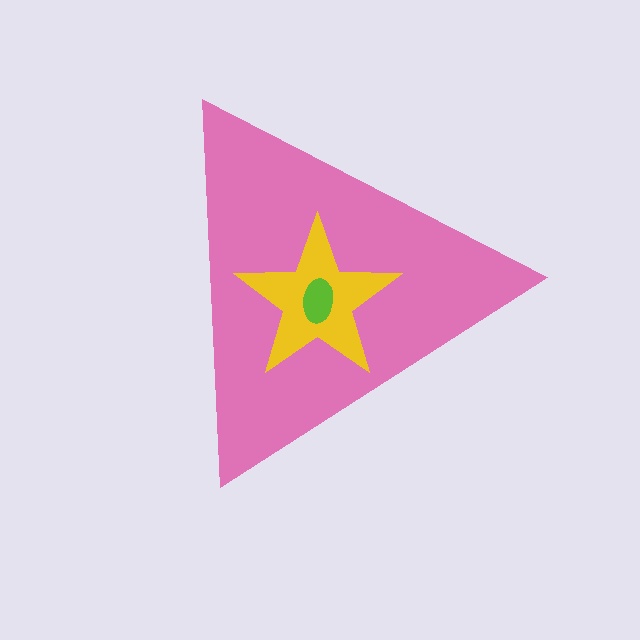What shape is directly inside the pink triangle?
The yellow star.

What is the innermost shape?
The lime ellipse.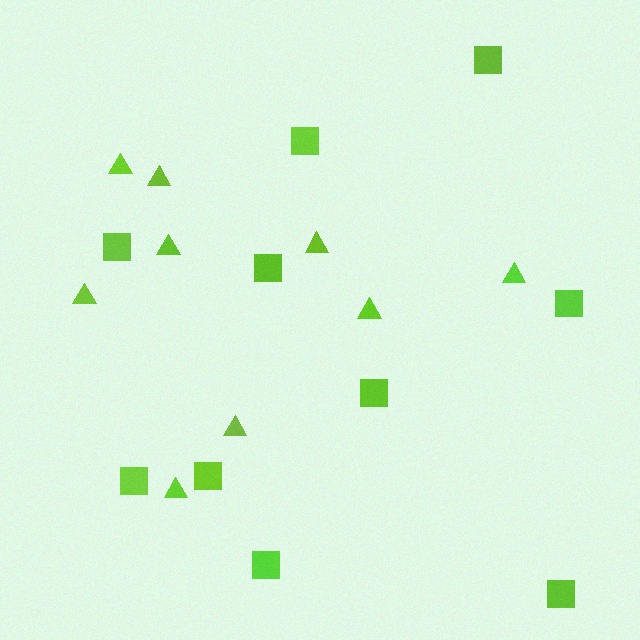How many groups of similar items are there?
There are 2 groups: one group of triangles (9) and one group of squares (10).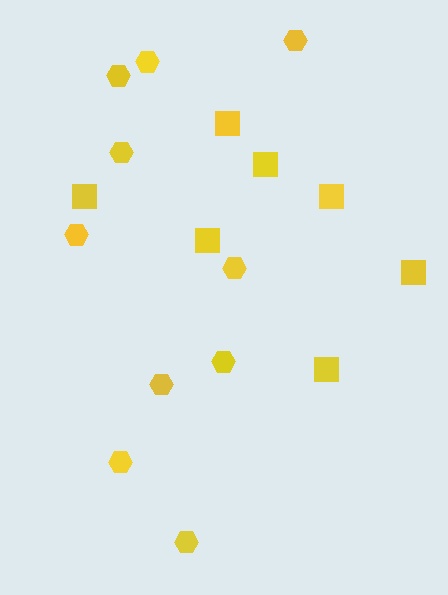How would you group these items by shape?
There are 2 groups: one group of hexagons (10) and one group of squares (7).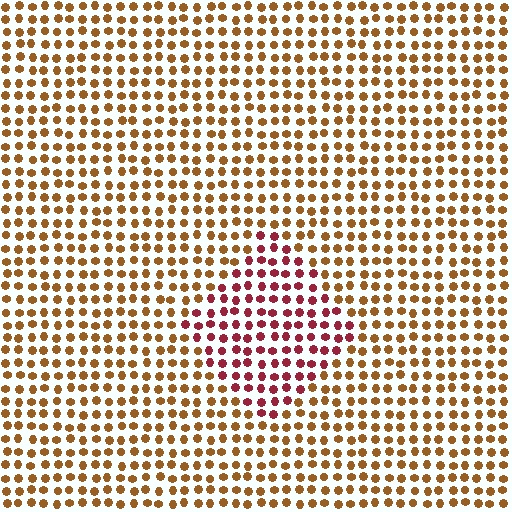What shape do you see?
I see a diamond.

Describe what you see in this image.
The image is filled with small brown elements in a uniform arrangement. A diamond-shaped region is visible where the elements are tinted to a slightly different hue, forming a subtle color boundary.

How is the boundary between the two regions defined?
The boundary is defined purely by a slight shift in hue (about 45 degrees). Spacing, size, and orientation are identical on both sides.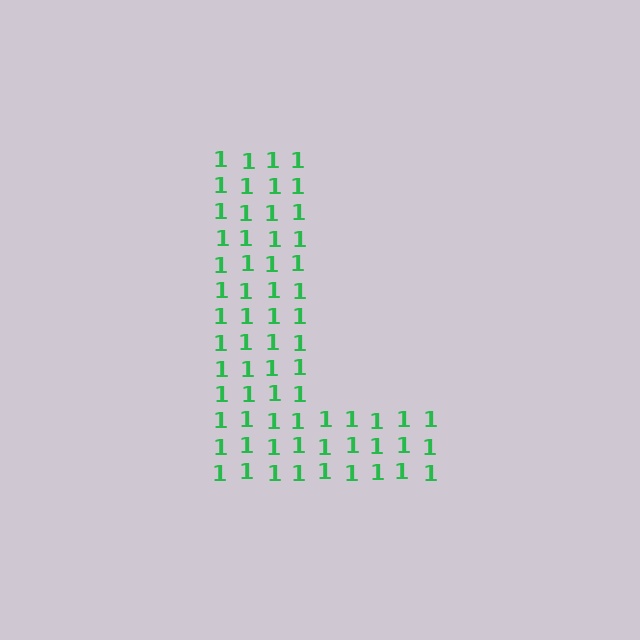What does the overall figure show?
The overall figure shows the letter L.